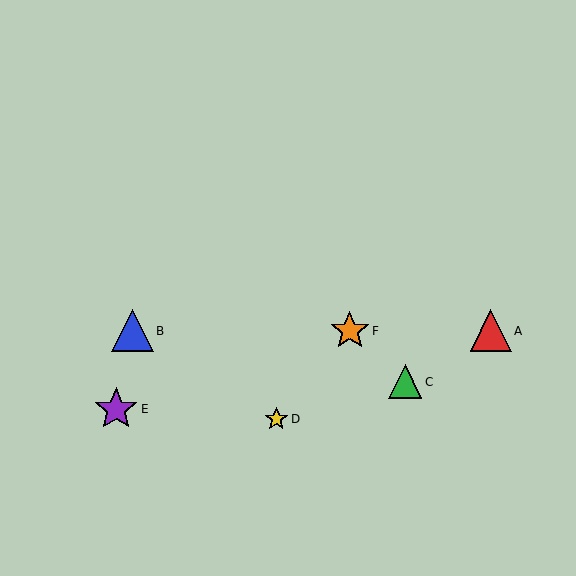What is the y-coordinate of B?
Object B is at y≈331.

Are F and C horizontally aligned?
No, F is at y≈331 and C is at y≈382.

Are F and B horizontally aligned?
Yes, both are at y≈331.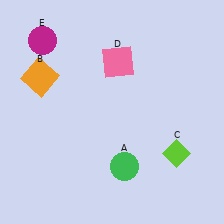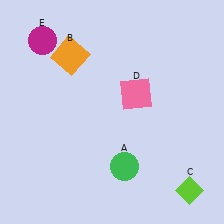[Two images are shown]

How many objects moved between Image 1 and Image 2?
3 objects moved between the two images.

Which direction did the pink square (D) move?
The pink square (D) moved down.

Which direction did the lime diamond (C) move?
The lime diamond (C) moved down.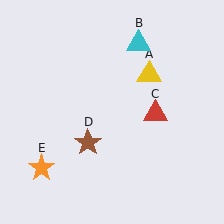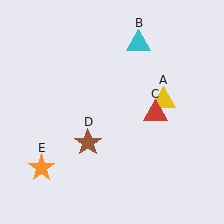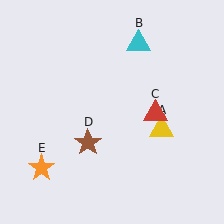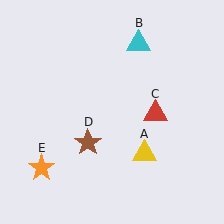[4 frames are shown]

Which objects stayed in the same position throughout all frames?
Cyan triangle (object B) and red triangle (object C) and brown star (object D) and orange star (object E) remained stationary.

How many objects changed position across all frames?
1 object changed position: yellow triangle (object A).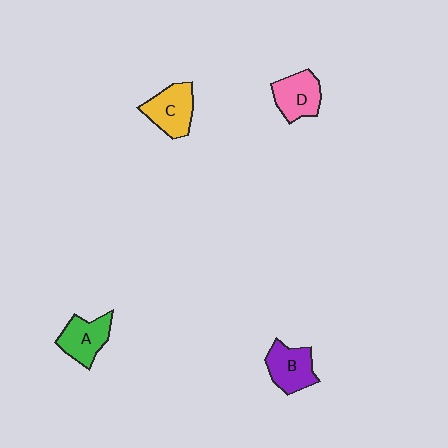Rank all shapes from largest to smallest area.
From largest to smallest: C (yellow), B (purple), A (green), D (pink).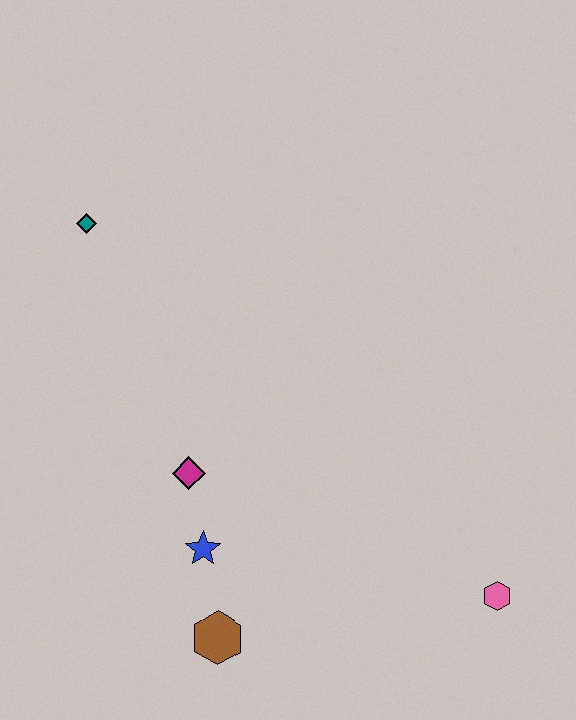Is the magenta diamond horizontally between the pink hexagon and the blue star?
No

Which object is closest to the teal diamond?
The magenta diamond is closest to the teal diamond.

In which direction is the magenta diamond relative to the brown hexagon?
The magenta diamond is above the brown hexagon.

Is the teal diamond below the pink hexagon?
No